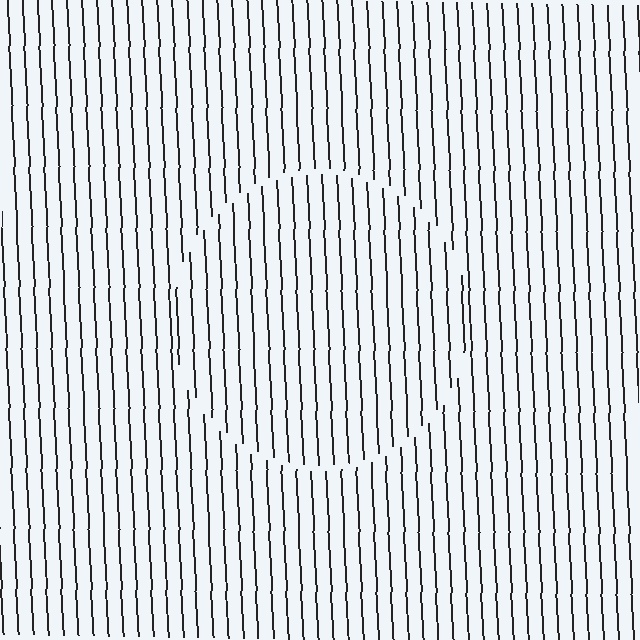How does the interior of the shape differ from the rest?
The interior of the shape contains the same grating, shifted by half a period — the contour is defined by the phase discontinuity where line-ends from the inner and outer gratings abut.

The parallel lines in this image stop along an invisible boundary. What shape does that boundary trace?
An illusory circle. The interior of the shape contains the same grating, shifted by half a period — the contour is defined by the phase discontinuity where line-ends from the inner and outer gratings abut.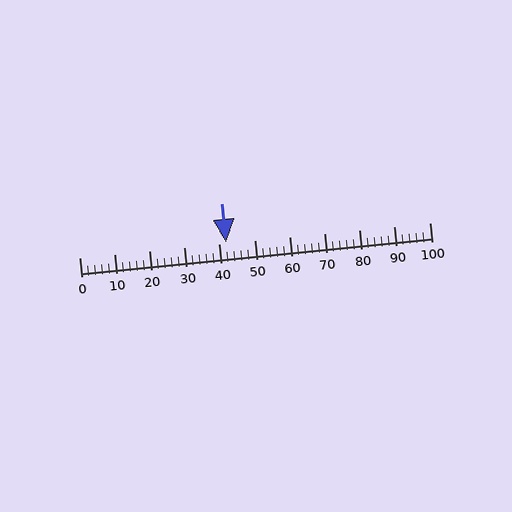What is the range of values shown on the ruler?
The ruler shows values from 0 to 100.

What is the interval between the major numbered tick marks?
The major tick marks are spaced 10 units apart.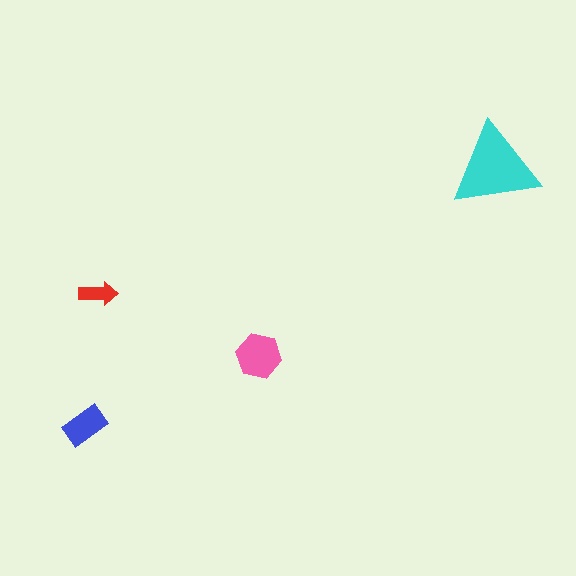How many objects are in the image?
There are 4 objects in the image.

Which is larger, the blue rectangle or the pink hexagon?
The pink hexagon.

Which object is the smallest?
The red arrow.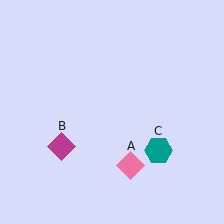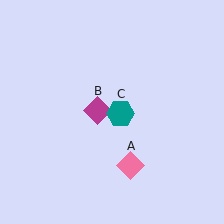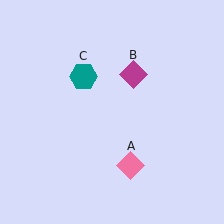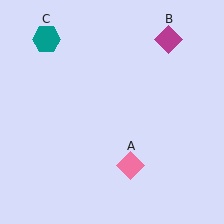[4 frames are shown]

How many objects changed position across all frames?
2 objects changed position: magenta diamond (object B), teal hexagon (object C).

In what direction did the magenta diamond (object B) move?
The magenta diamond (object B) moved up and to the right.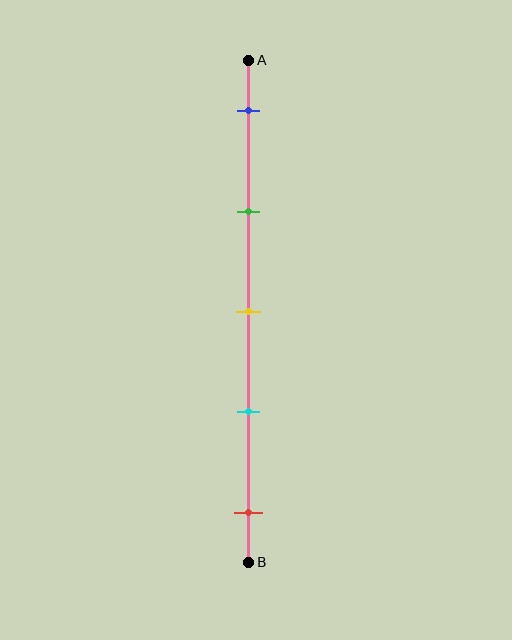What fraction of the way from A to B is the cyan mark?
The cyan mark is approximately 70% (0.7) of the way from A to B.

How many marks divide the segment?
There are 5 marks dividing the segment.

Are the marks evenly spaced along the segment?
Yes, the marks are approximately evenly spaced.